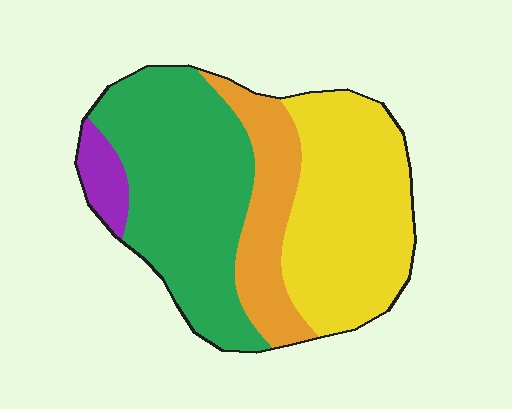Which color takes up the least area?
Purple, at roughly 5%.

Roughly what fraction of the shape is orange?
Orange covers around 20% of the shape.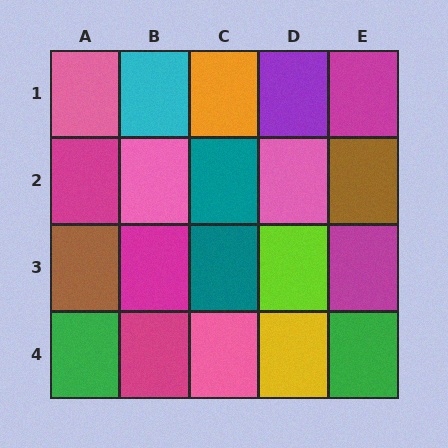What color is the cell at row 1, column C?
Orange.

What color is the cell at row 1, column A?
Pink.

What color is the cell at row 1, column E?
Magenta.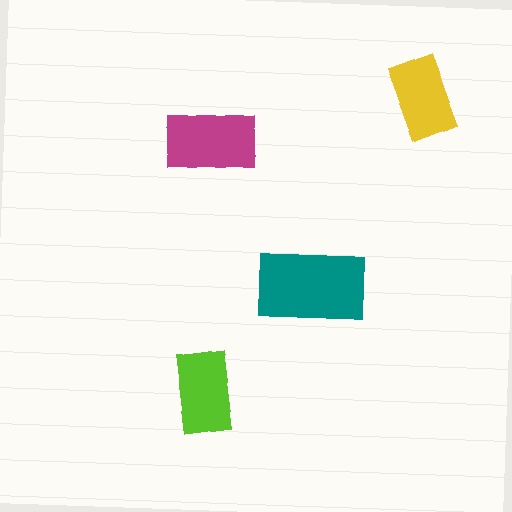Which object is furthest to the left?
The magenta rectangle is leftmost.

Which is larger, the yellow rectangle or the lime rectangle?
The lime one.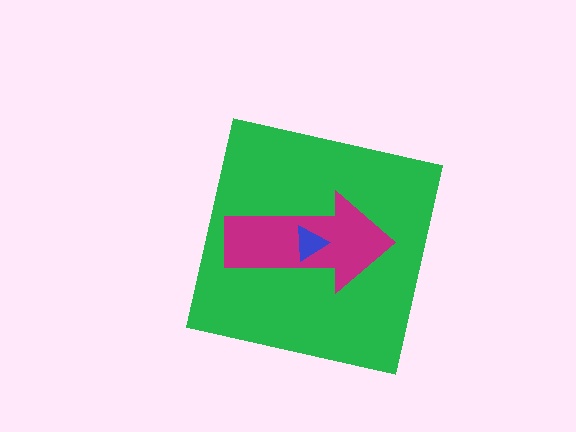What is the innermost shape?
The blue triangle.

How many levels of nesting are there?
3.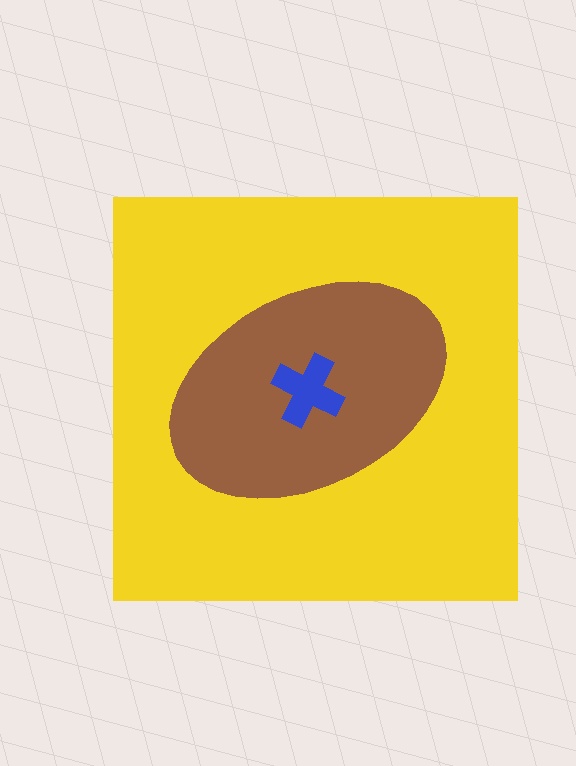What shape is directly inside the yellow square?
The brown ellipse.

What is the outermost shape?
The yellow square.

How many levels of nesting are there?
3.